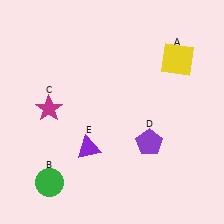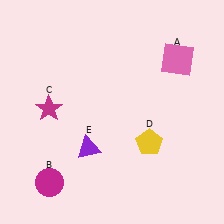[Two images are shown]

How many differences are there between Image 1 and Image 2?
There are 3 differences between the two images.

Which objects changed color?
A changed from yellow to pink. B changed from green to magenta. D changed from purple to yellow.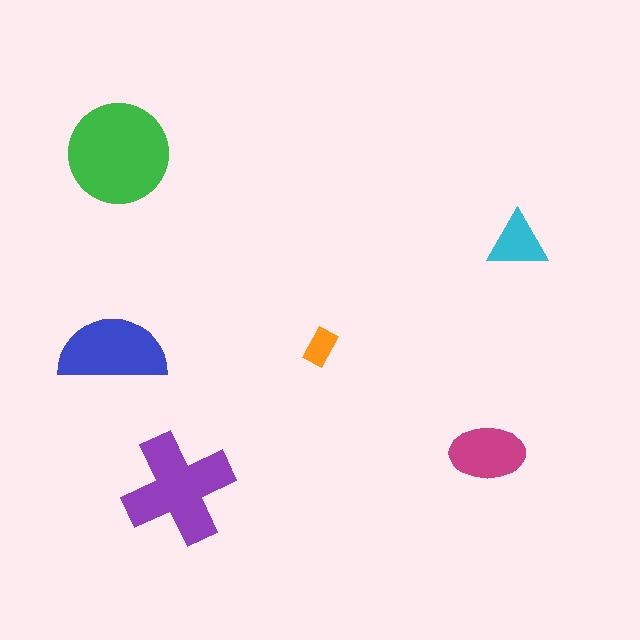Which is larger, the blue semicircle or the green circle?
The green circle.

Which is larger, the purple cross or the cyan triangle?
The purple cross.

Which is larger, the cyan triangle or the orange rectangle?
The cyan triangle.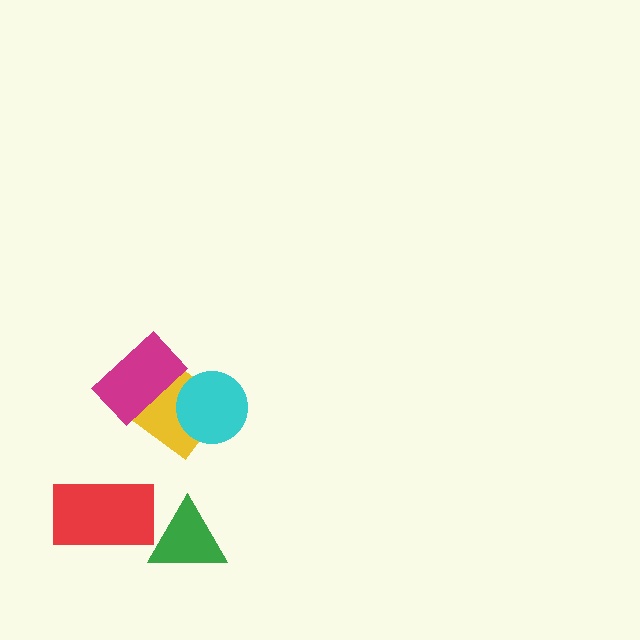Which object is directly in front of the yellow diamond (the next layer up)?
The magenta rectangle is directly in front of the yellow diamond.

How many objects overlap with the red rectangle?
0 objects overlap with the red rectangle.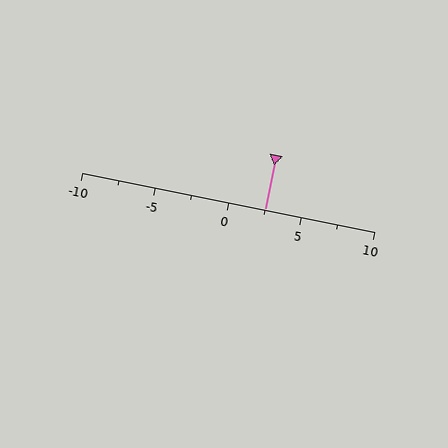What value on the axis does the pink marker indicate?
The marker indicates approximately 2.5.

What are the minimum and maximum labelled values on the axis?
The axis runs from -10 to 10.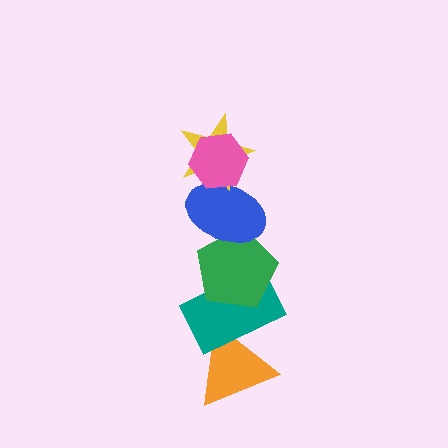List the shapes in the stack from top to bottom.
From top to bottom: the pink hexagon, the yellow star, the blue ellipse, the green pentagon, the teal rectangle, the orange triangle.